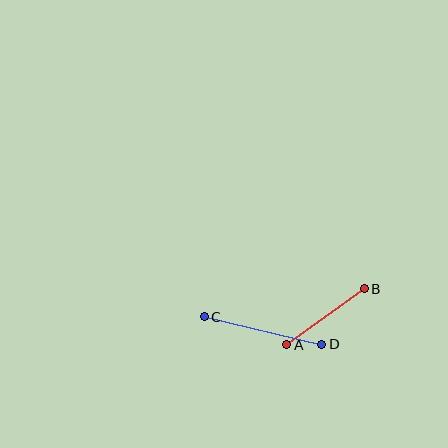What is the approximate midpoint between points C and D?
The midpoint is at approximately (263, 331) pixels.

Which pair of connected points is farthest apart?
Points C and D are farthest apart.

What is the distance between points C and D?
The distance is approximately 121 pixels.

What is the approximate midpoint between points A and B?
The midpoint is at approximately (325, 317) pixels.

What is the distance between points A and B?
The distance is approximately 96 pixels.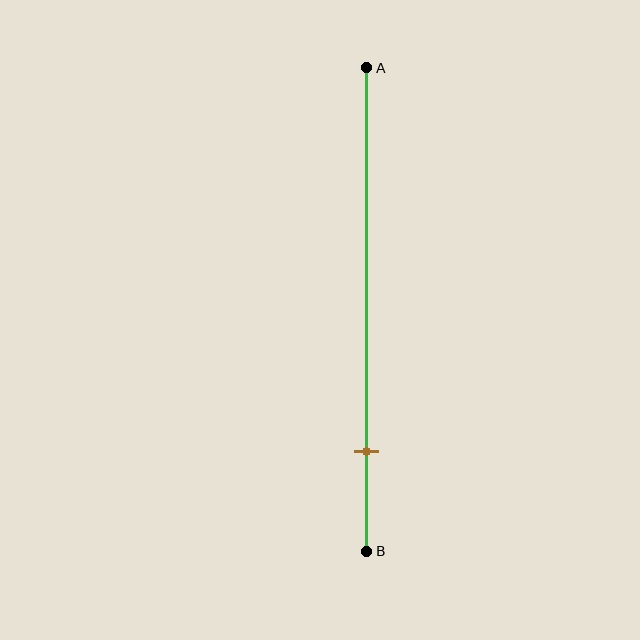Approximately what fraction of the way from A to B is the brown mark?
The brown mark is approximately 80% of the way from A to B.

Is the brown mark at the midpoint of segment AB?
No, the mark is at about 80% from A, not at the 50% midpoint.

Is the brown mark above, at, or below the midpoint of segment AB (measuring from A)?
The brown mark is below the midpoint of segment AB.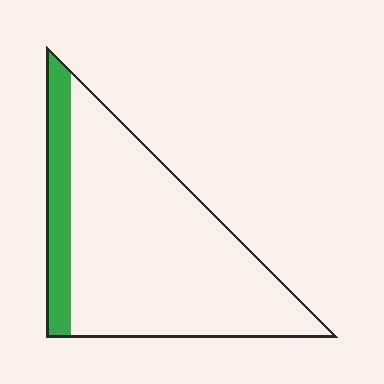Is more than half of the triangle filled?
No.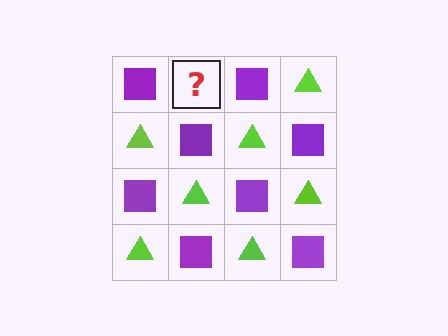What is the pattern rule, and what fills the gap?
The rule is that it alternates purple square and lime triangle in a checkerboard pattern. The gap should be filled with a lime triangle.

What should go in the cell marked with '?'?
The missing cell should contain a lime triangle.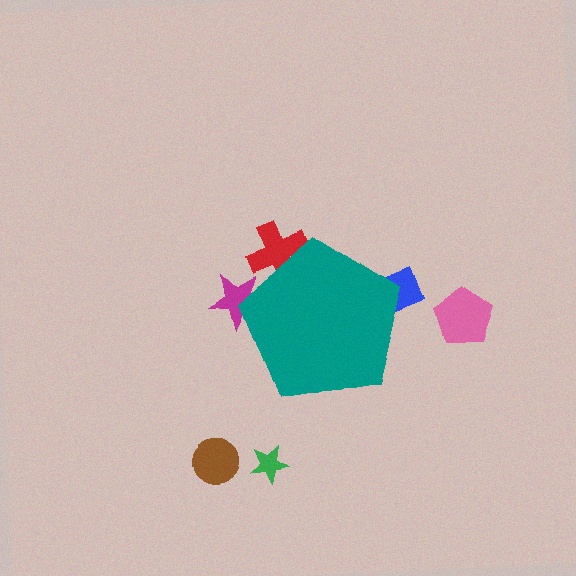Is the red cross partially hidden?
Yes, the red cross is partially hidden behind the teal pentagon.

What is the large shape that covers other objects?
A teal pentagon.